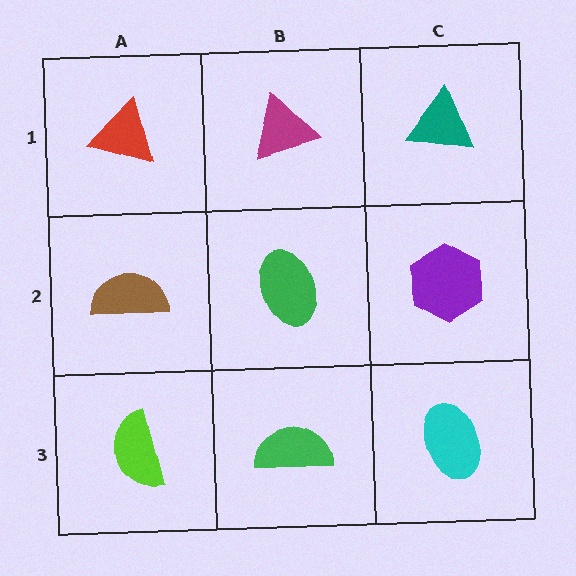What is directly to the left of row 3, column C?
A green semicircle.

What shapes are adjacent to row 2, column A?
A red triangle (row 1, column A), a lime semicircle (row 3, column A), a green ellipse (row 2, column B).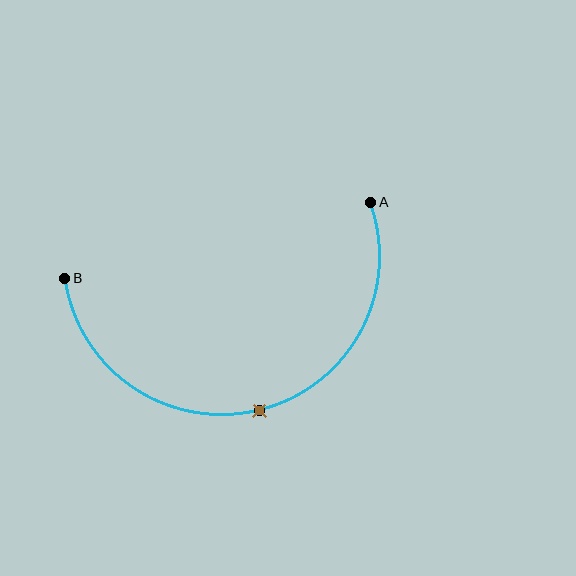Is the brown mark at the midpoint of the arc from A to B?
Yes. The brown mark lies on the arc at equal arc-length from both A and B — it is the arc midpoint.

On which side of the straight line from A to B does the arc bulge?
The arc bulges below the straight line connecting A and B.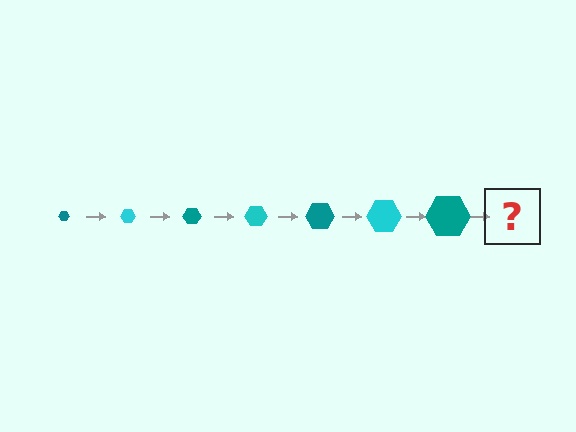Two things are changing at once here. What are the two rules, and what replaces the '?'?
The two rules are that the hexagon grows larger each step and the color cycles through teal and cyan. The '?' should be a cyan hexagon, larger than the previous one.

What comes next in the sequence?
The next element should be a cyan hexagon, larger than the previous one.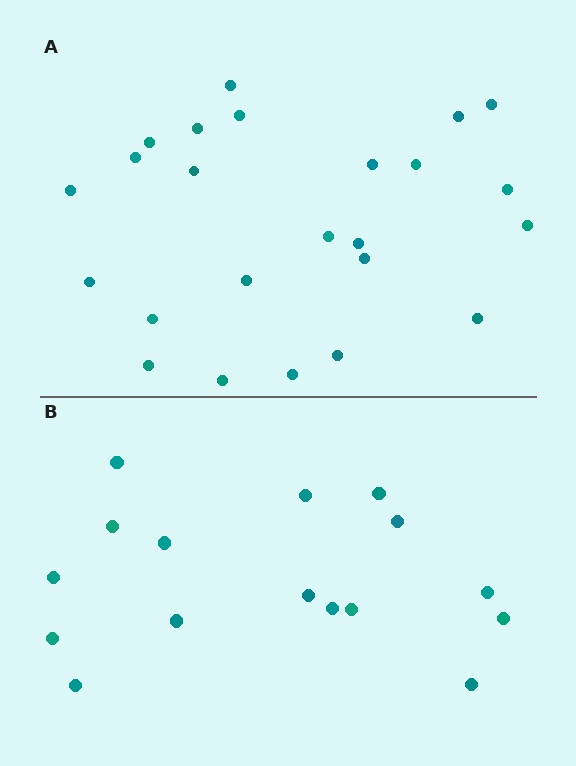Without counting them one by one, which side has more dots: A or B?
Region A (the top region) has more dots.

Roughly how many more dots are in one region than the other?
Region A has roughly 8 or so more dots than region B.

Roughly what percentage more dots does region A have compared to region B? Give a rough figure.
About 50% more.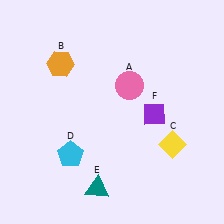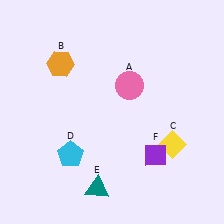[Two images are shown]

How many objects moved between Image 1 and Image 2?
1 object moved between the two images.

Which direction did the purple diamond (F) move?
The purple diamond (F) moved down.